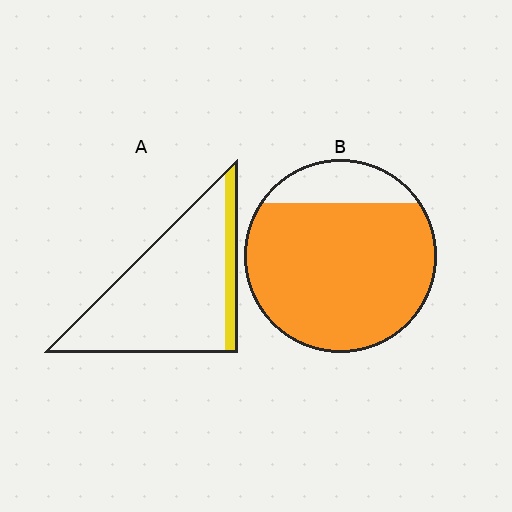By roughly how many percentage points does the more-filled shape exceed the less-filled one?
By roughly 70 percentage points (B over A).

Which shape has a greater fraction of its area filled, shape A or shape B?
Shape B.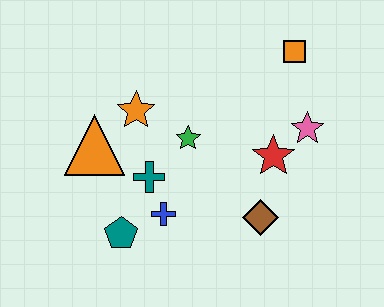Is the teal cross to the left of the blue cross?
Yes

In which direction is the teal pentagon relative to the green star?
The teal pentagon is below the green star.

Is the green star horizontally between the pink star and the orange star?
Yes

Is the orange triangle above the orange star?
No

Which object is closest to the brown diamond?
The red star is closest to the brown diamond.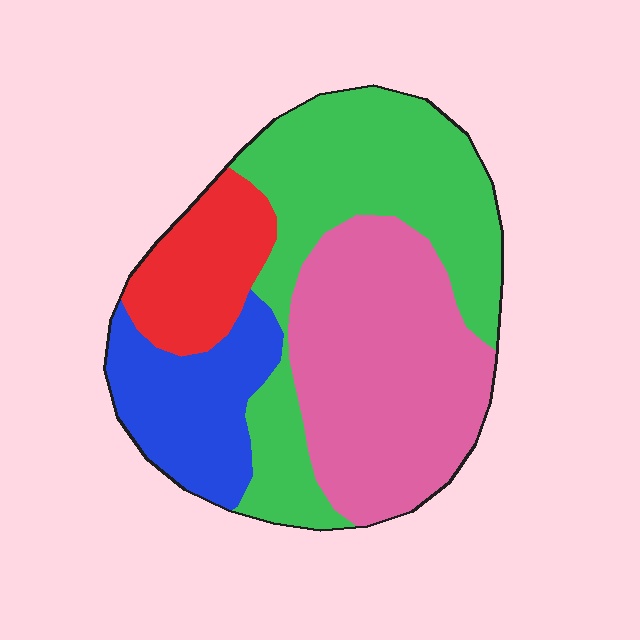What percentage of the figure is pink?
Pink covers around 35% of the figure.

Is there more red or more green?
Green.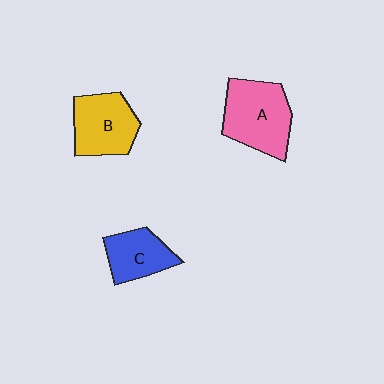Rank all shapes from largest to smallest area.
From largest to smallest: A (pink), B (yellow), C (blue).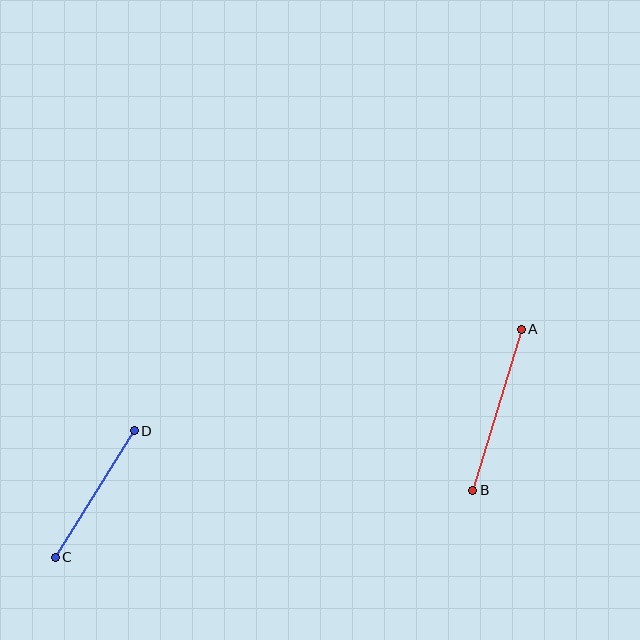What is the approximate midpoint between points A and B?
The midpoint is at approximately (497, 410) pixels.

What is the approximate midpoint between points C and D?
The midpoint is at approximately (95, 494) pixels.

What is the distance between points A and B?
The distance is approximately 168 pixels.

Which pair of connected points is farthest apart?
Points A and B are farthest apart.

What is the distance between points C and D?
The distance is approximately 149 pixels.